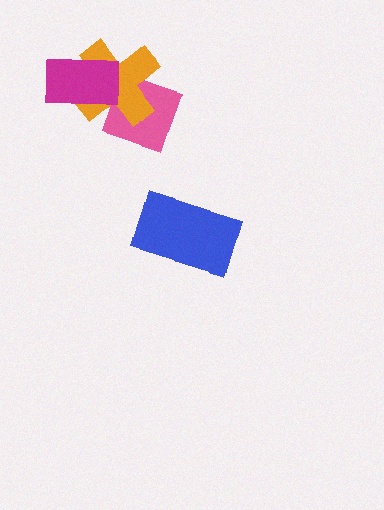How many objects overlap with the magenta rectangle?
1 object overlaps with the magenta rectangle.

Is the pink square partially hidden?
Yes, it is partially covered by another shape.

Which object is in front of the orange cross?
The magenta rectangle is in front of the orange cross.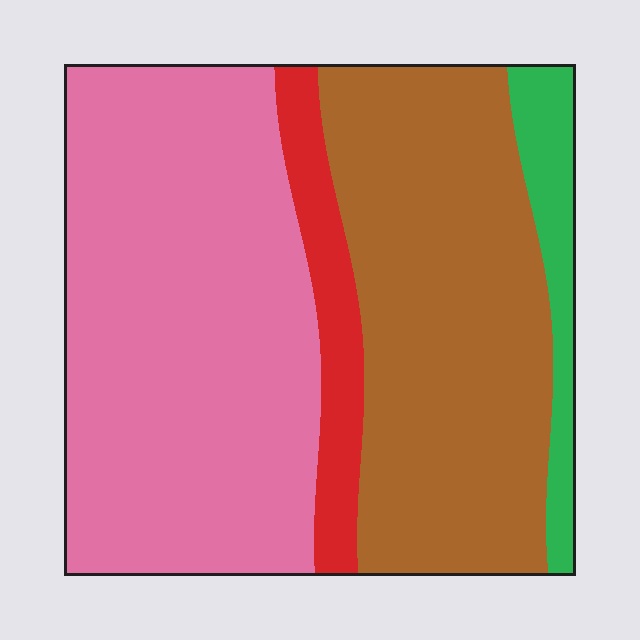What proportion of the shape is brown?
Brown takes up between a quarter and a half of the shape.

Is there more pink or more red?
Pink.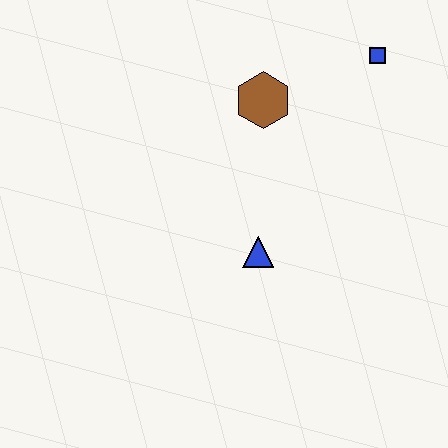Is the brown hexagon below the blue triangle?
No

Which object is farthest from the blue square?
The blue triangle is farthest from the blue square.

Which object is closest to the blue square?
The brown hexagon is closest to the blue square.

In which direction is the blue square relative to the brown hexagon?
The blue square is to the right of the brown hexagon.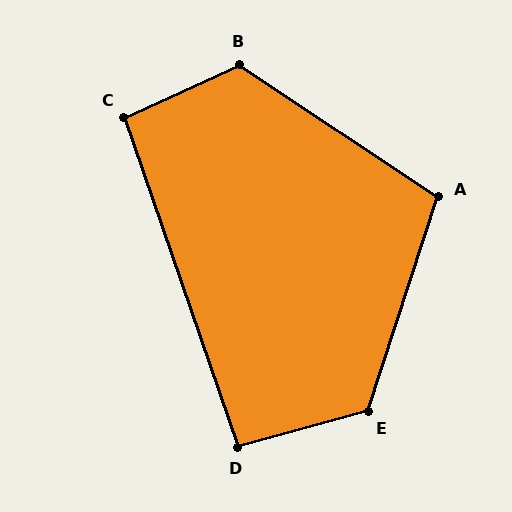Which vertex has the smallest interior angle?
D, at approximately 94 degrees.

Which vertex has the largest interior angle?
E, at approximately 123 degrees.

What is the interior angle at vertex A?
Approximately 106 degrees (obtuse).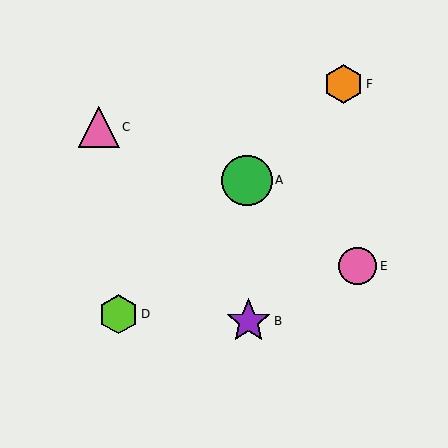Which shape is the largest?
The green circle (labeled A) is the largest.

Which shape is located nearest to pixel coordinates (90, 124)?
The pink triangle (labeled C) at (99, 127) is nearest to that location.